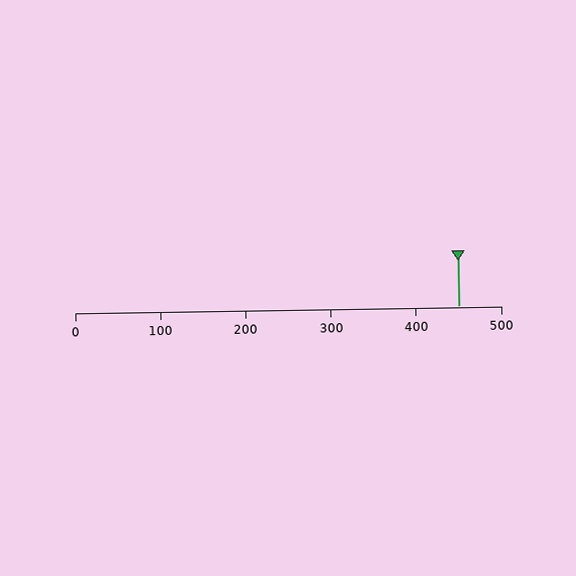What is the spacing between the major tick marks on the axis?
The major ticks are spaced 100 apart.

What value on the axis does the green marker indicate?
The marker indicates approximately 450.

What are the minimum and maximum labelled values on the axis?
The axis runs from 0 to 500.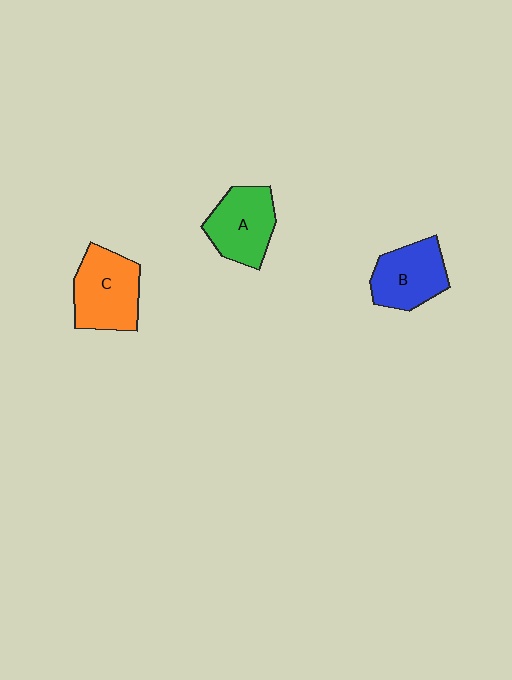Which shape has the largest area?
Shape C (orange).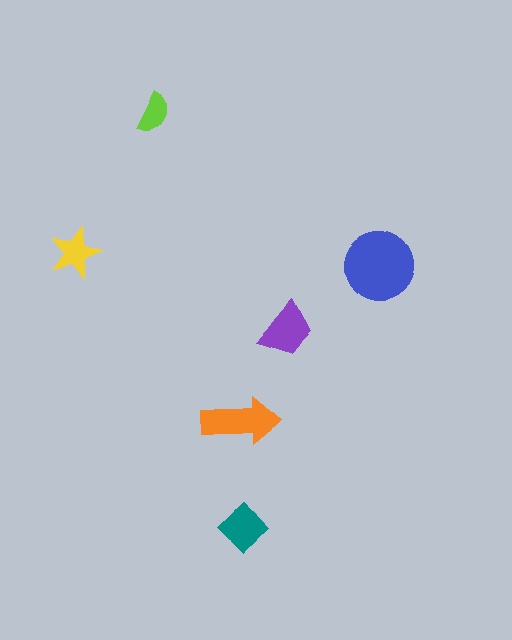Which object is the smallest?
The lime semicircle.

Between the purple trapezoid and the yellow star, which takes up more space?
The purple trapezoid.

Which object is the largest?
The blue circle.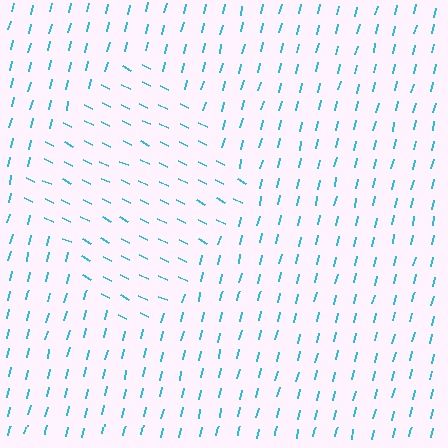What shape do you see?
I see a diamond.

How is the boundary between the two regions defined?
The boundary is defined purely by a change in line orientation (approximately 76 degrees difference). All lines are the same color and thickness.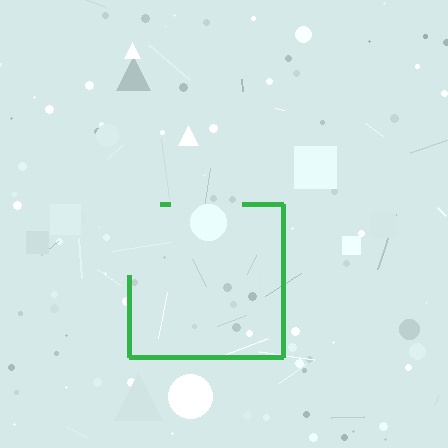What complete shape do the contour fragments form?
The contour fragments form a square.